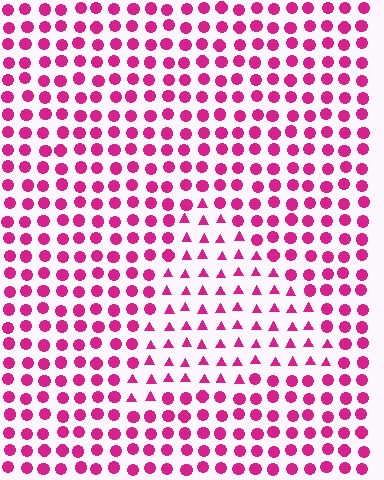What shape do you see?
I see a triangle.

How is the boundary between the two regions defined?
The boundary is defined by a change in element shape: triangles inside vs. circles outside. All elements share the same color and spacing.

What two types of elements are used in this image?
The image uses triangles inside the triangle region and circles outside it.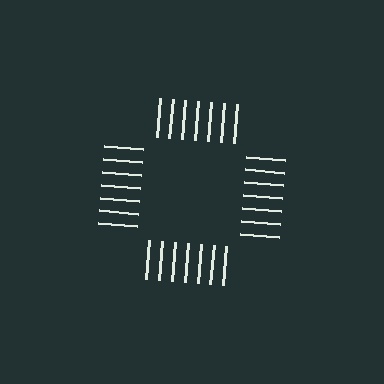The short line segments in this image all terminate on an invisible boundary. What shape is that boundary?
An illusory square — the line segments terminate on its edges but no continuous stroke is drawn.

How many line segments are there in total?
28 — 7 along each of the 4 edges.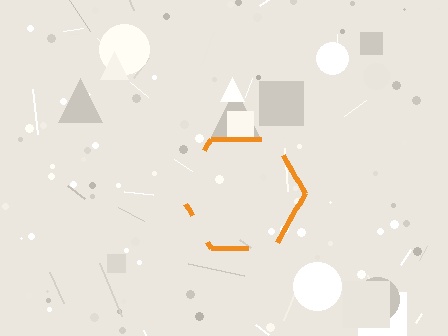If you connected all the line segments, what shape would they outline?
They would outline a hexagon.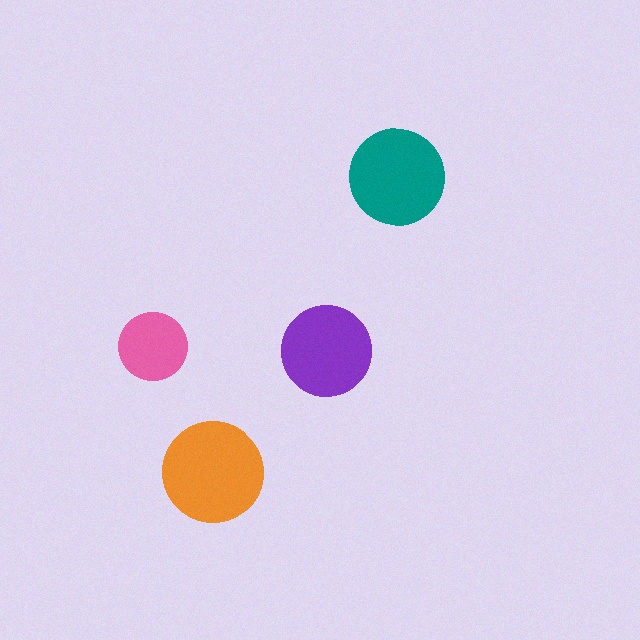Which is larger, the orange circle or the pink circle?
The orange one.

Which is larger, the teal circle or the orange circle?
The orange one.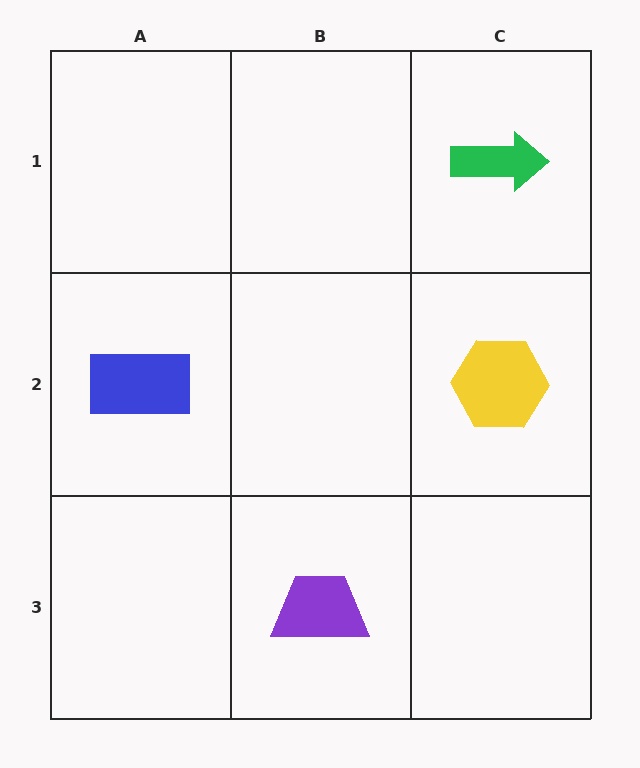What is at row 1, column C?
A green arrow.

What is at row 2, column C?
A yellow hexagon.